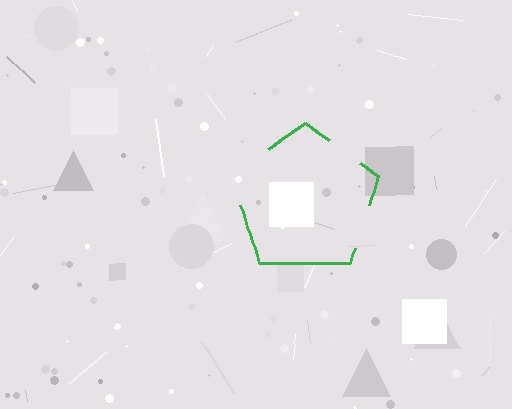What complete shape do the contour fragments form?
The contour fragments form a pentagon.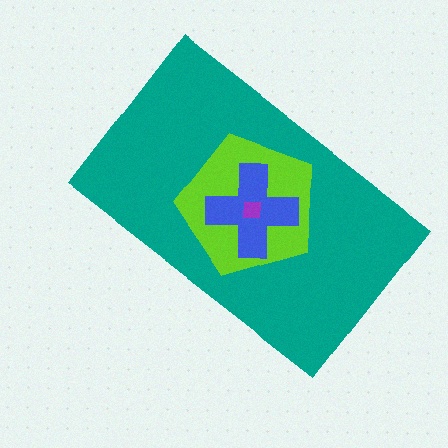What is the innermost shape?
The purple square.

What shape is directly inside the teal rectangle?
The lime pentagon.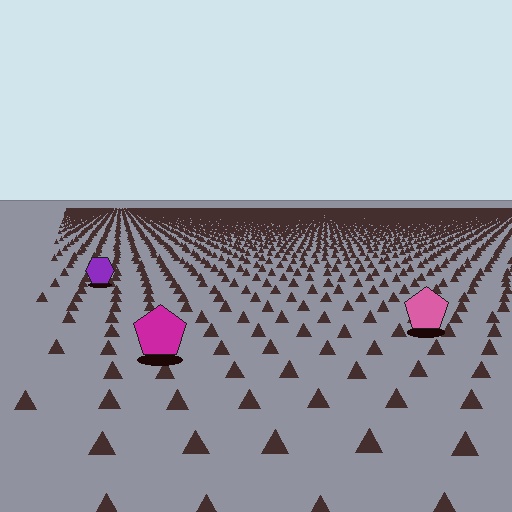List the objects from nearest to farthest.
From nearest to farthest: the magenta pentagon, the pink pentagon, the purple hexagon.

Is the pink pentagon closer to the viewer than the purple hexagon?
Yes. The pink pentagon is closer — you can tell from the texture gradient: the ground texture is coarser near it.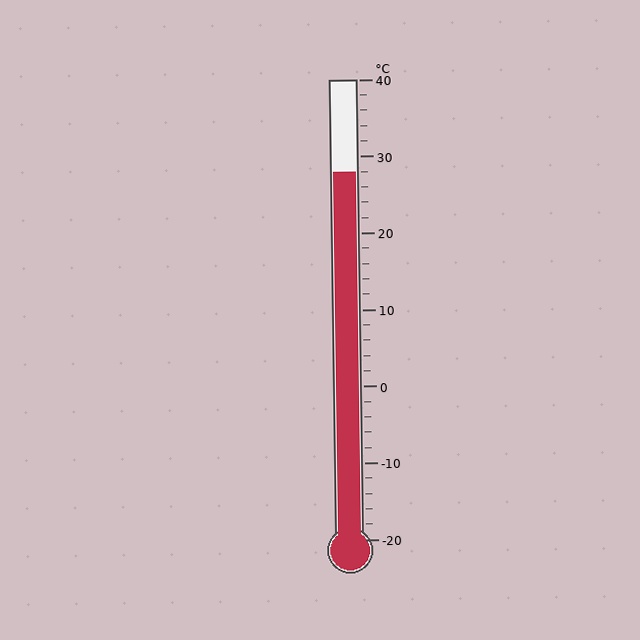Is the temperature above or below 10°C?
The temperature is above 10°C.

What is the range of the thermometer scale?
The thermometer scale ranges from -20°C to 40°C.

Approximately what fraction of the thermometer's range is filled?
The thermometer is filled to approximately 80% of its range.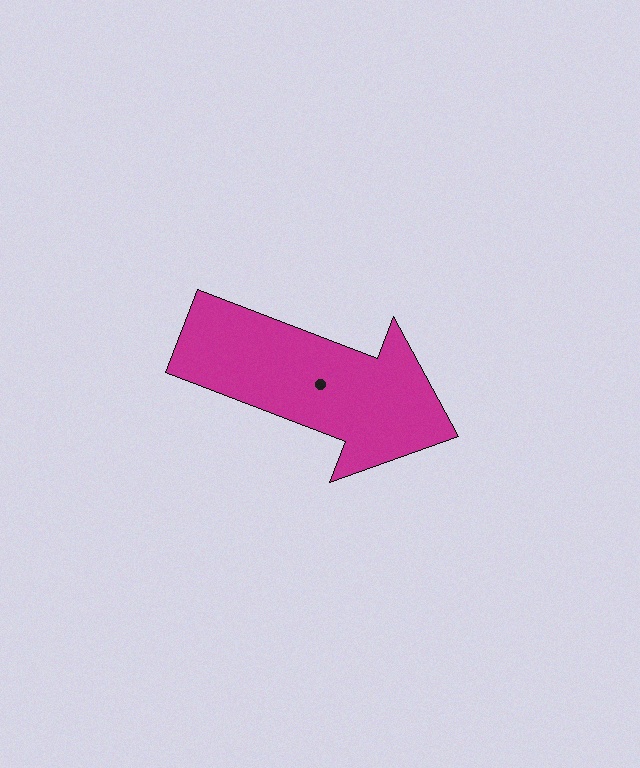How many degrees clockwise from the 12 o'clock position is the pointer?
Approximately 111 degrees.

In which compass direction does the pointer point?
East.